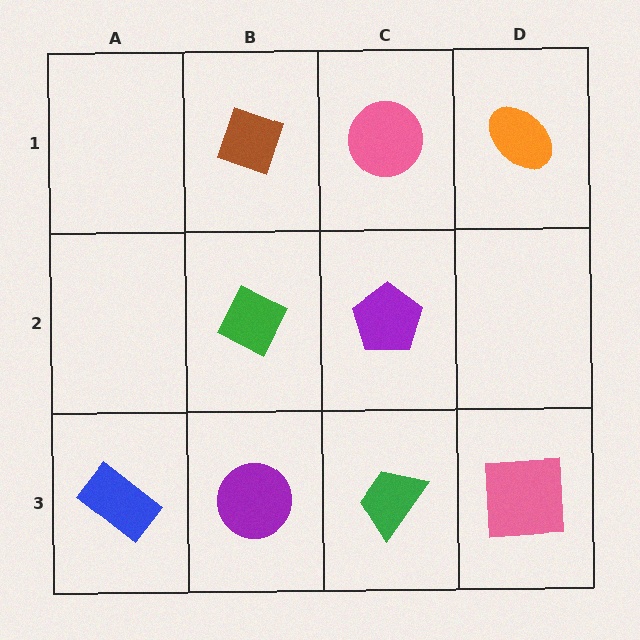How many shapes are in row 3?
4 shapes.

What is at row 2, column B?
A green diamond.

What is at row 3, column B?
A purple circle.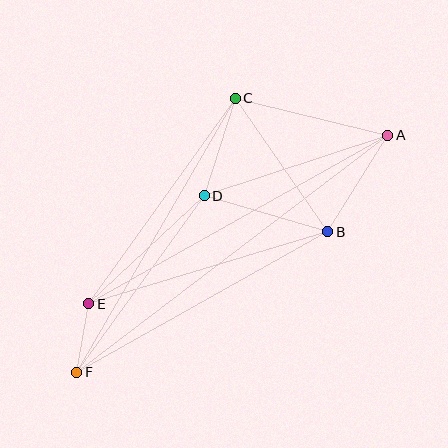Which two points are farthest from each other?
Points A and F are farthest from each other.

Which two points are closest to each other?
Points E and F are closest to each other.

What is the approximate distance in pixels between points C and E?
The distance between C and E is approximately 253 pixels.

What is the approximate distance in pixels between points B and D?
The distance between B and D is approximately 129 pixels.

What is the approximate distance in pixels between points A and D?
The distance between A and D is approximately 193 pixels.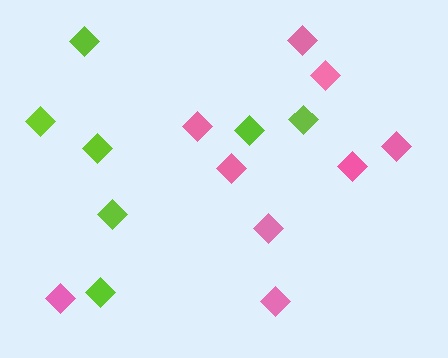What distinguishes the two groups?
There are 2 groups: one group of pink diamonds (9) and one group of lime diamonds (7).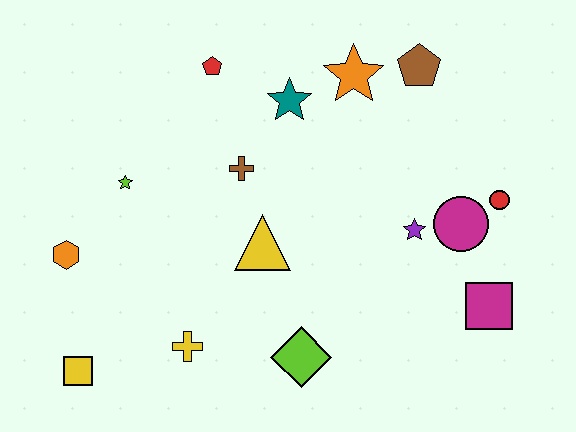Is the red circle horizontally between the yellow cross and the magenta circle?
No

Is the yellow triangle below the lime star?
Yes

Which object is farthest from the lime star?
The magenta square is farthest from the lime star.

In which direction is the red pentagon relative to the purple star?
The red pentagon is to the left of the purple star.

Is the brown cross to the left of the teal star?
Yes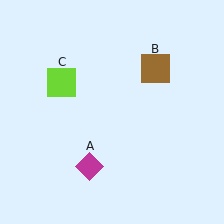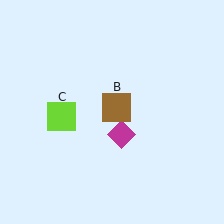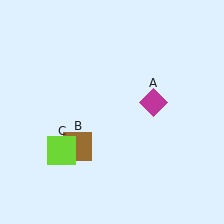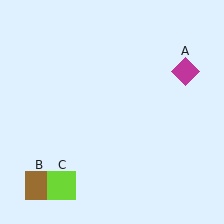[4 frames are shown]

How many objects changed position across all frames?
3 objects changed position: magenta diamond (object A), brown square (object B), lime square (object C).